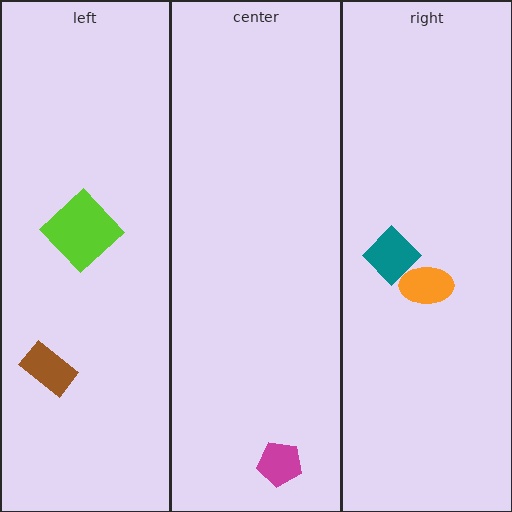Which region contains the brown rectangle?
The left region.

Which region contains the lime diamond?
The left region.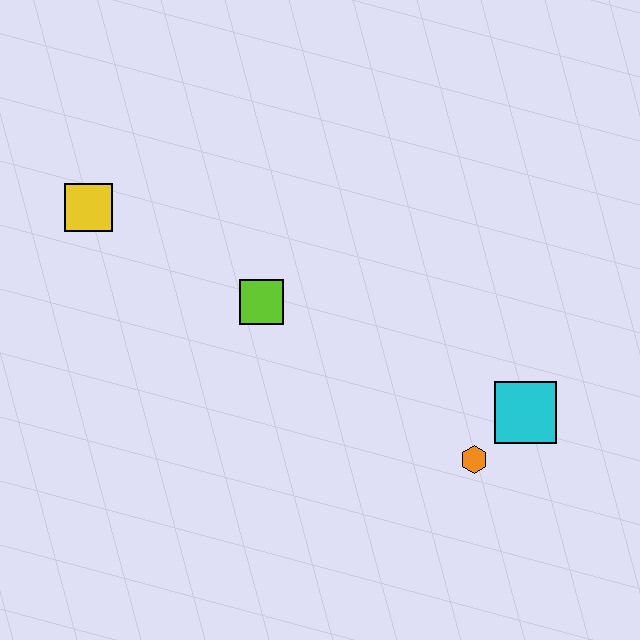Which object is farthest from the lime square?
The cyan square is farthest from the lime square.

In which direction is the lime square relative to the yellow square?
The lime square is to the right of the yellow square.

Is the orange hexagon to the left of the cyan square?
Yes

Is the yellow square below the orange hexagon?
No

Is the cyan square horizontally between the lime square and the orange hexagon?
No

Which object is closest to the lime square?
The yellow square is closest to the lime square.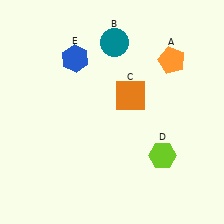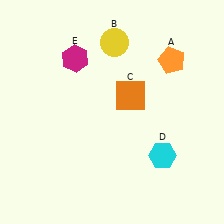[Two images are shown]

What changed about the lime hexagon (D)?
In Image 1, D is lime. In Image 2, it changed to cyan.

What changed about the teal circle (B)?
In Image 1, B is teal. In Image 2, it changed to yellow.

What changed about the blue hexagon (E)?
In Image 1, E is blue. In Image 2, it changed to magenta.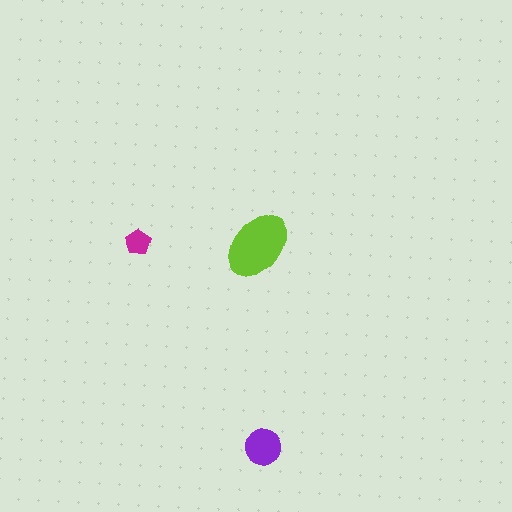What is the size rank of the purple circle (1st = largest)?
2nd.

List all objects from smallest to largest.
The magenta pentagon, the purple circle, the lime ellipse.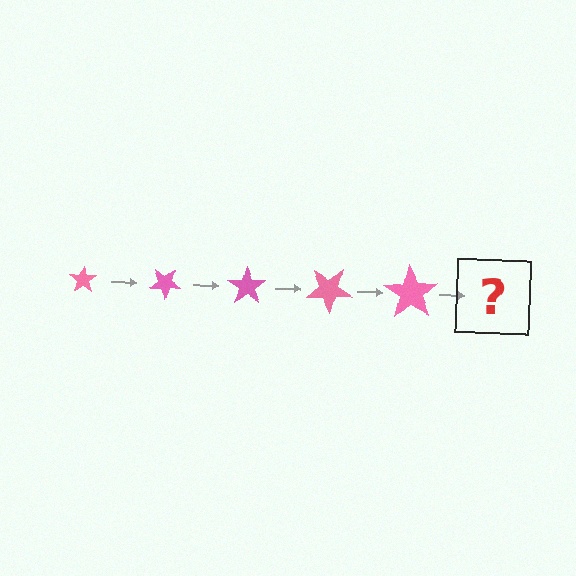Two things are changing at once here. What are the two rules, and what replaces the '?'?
The two rules are that the star grows larger each step and it rotates 35 degrees each step. The '?' should be a star, larger than the previous one and rotated 175 degrees from the start.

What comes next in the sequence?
The next element should be a star, larger than the previous one and rotated 175 degrees from the start.